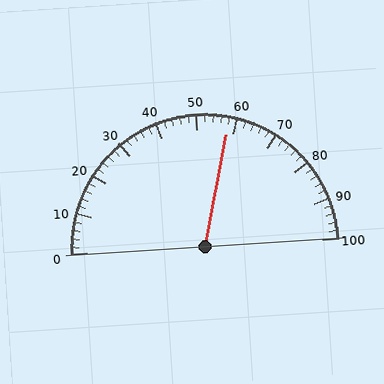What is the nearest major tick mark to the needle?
The nearest major tick mark is 60.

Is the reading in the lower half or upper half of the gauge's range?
The reading is in the upper half of the range (0 to 100).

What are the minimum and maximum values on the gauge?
The gauge ranges from 0 to 100.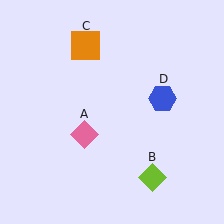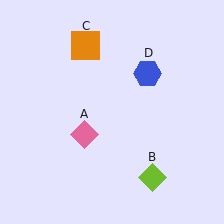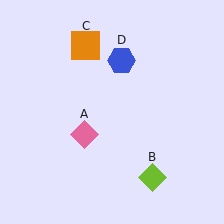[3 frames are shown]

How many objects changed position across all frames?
1 object changed position: blue hexagon (object D).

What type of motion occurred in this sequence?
The blue hexagon (object D) rotated counterclockwise around the center of the scene.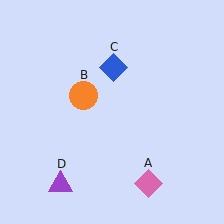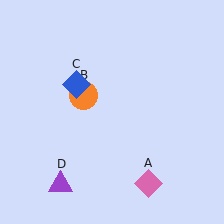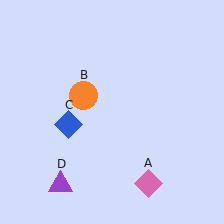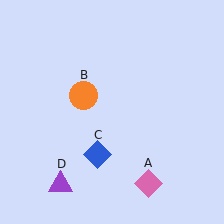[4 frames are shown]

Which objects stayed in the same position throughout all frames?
Pink diamond (object A) and orange circle (object B) and purple triangle (object D) remained stationary.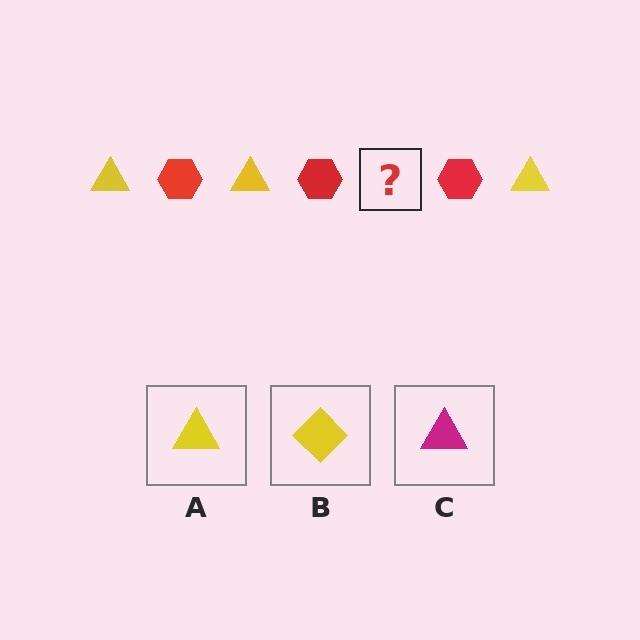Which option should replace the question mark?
Option A.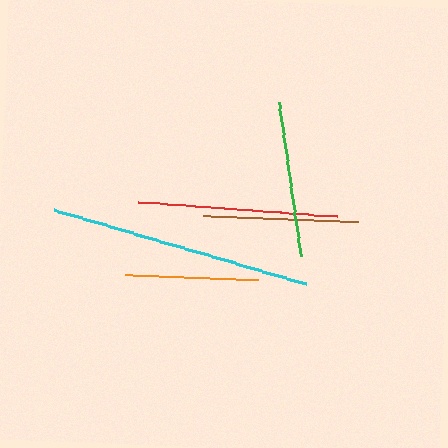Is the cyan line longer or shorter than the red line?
The cyan line is longer than the red line.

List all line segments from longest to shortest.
From longest to shortest: cyan, red, green, brown, orange.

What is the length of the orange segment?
The orange segment is approximately 133 pixels long.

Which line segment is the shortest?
The orange line is the shortest at approximately 133 pixels.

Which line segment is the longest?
The cyan line is the longest at approximately 262 pixels.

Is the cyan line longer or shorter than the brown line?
The cyan line is longer than the brown line.